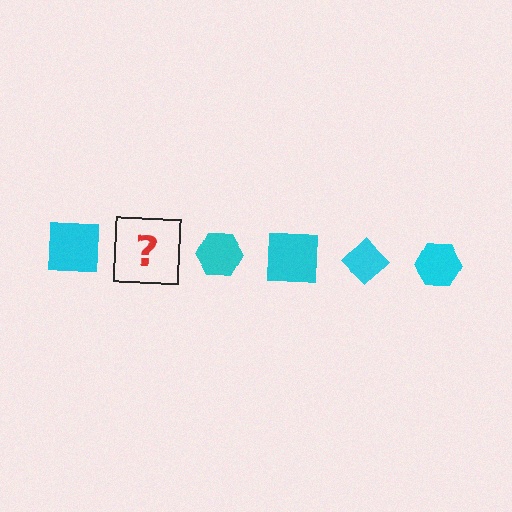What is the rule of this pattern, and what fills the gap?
The rule is that the pattern cycles through square, diamond, hexagon shapes in cyan. The gap should be filled with a cyan diamond.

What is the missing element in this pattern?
The missing element is a cyan diamond.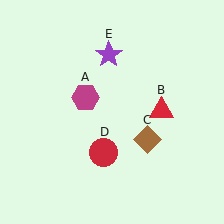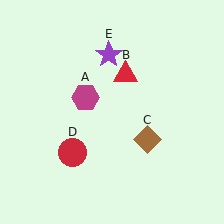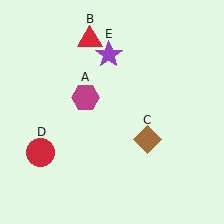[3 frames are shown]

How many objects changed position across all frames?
2 objects changed position: red triangle (object B), red circle (object D).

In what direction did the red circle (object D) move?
The red circle (object D) moved left.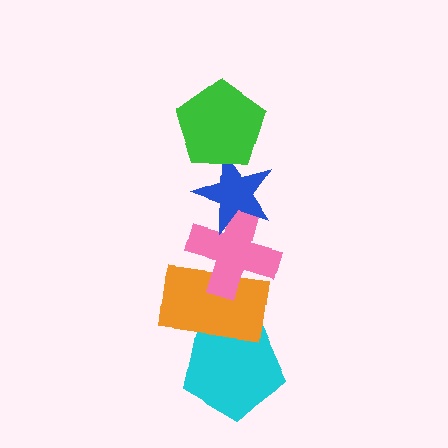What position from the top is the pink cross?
The pink cross is 3rd from the top.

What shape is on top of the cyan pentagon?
The orange rectangle is on top of the cyan pentagon.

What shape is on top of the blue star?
The green pentagon is on top of the blue star.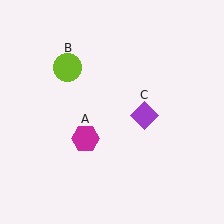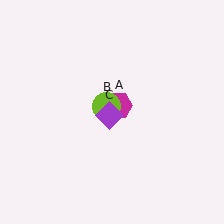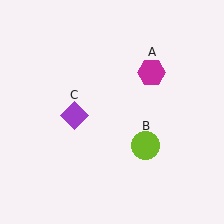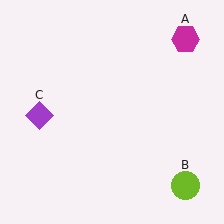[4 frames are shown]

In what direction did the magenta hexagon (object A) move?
The magenta hexagon (object A) moved up and to the right.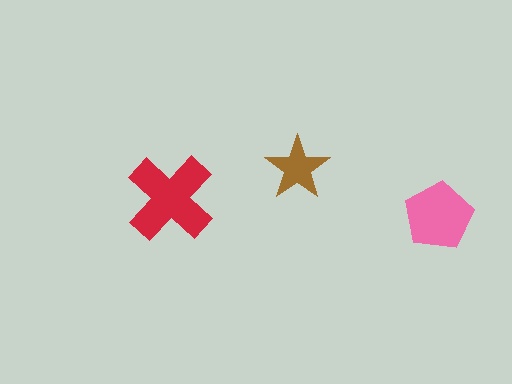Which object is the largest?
The red cross.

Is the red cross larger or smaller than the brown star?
Larger.